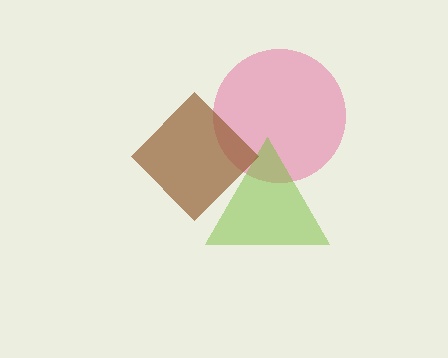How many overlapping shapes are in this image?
There are 3 overlapping shapes in the image.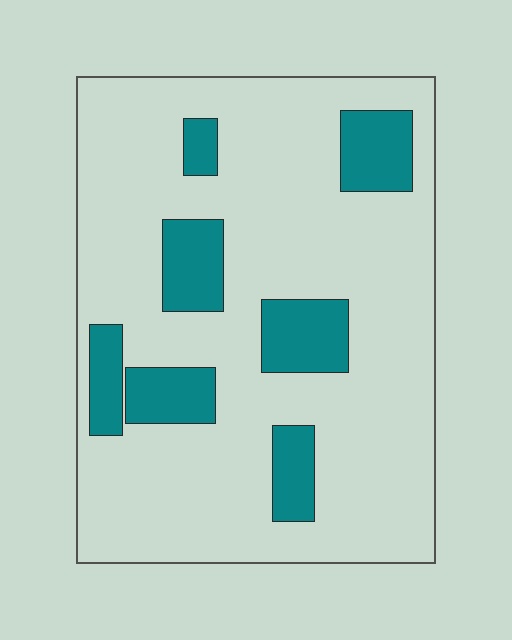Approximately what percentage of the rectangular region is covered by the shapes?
Approximately 20%.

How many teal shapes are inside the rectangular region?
7.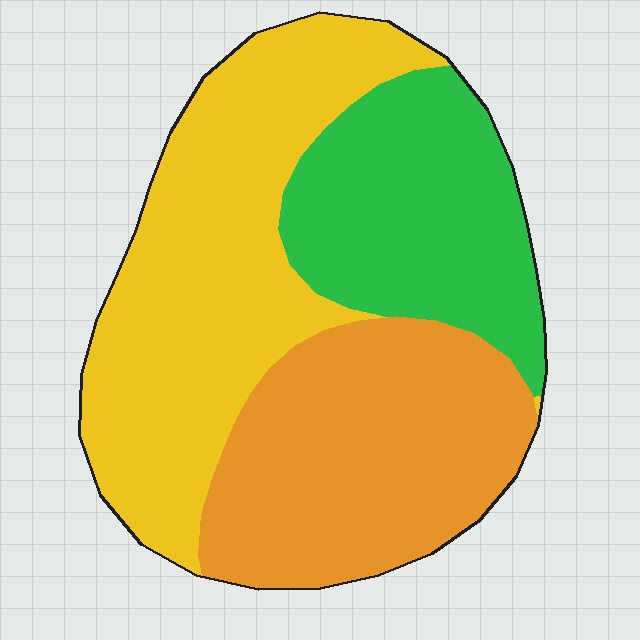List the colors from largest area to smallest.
From largest to smallest: yellow, orange, green.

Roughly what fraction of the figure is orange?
Orange takes up about one third (1/3) of the figure.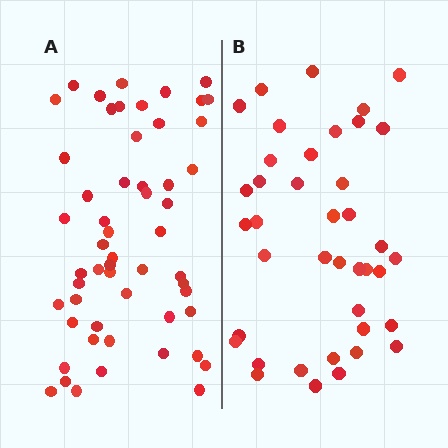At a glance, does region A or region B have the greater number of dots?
Region A (the left region) has more dots.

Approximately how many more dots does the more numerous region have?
Region A has approximately 15 more dots than region B.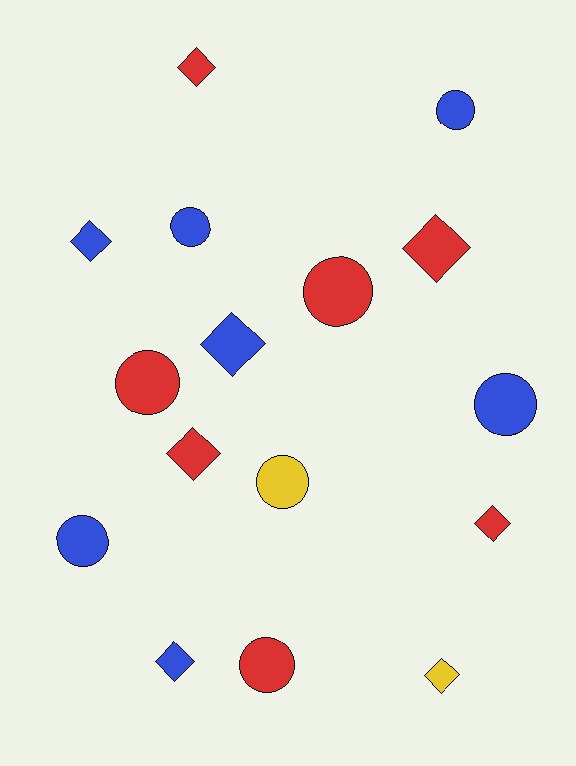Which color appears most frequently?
Red, with 7 objects.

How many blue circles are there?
There are 4 blue circles.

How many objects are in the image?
There are 16 objects.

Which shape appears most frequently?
Diamond, with 8 objects.